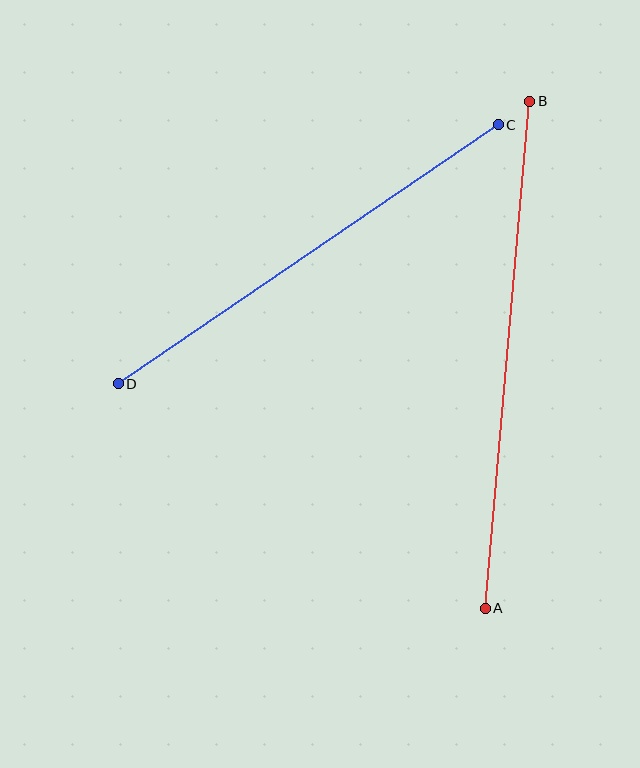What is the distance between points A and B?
The distance is approximately 509 pixels.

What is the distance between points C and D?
The distance is approximately 460 pixels.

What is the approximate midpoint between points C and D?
The midpoint is at approximately (308, 254) pixels.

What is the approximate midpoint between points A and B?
The midpoint is at approximately (508, 355) pixels.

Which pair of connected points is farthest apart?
Points A and B are farthest apart.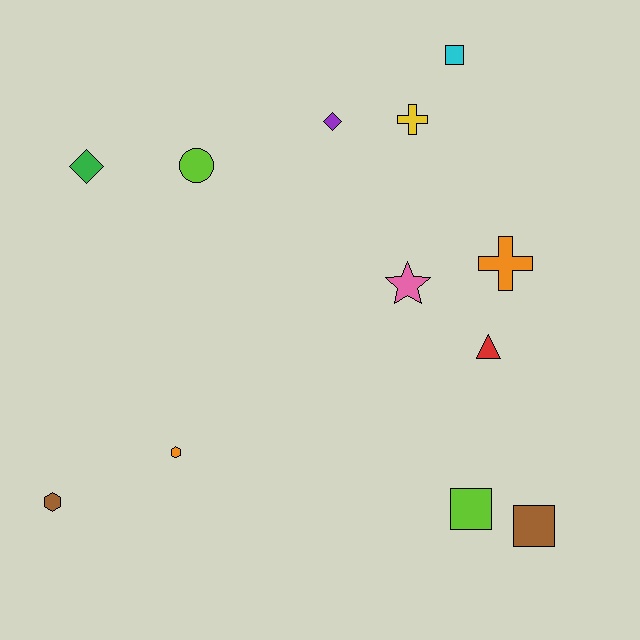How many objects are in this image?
There are 12 objects.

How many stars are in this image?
There is 1 star.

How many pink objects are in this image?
There is 1 pink object.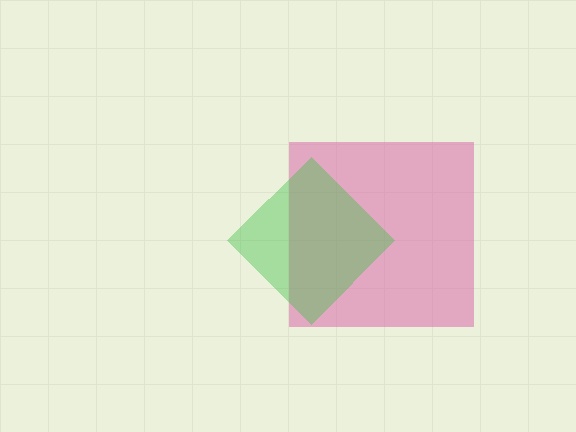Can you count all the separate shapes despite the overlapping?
Yes, there are 2 separate shapes.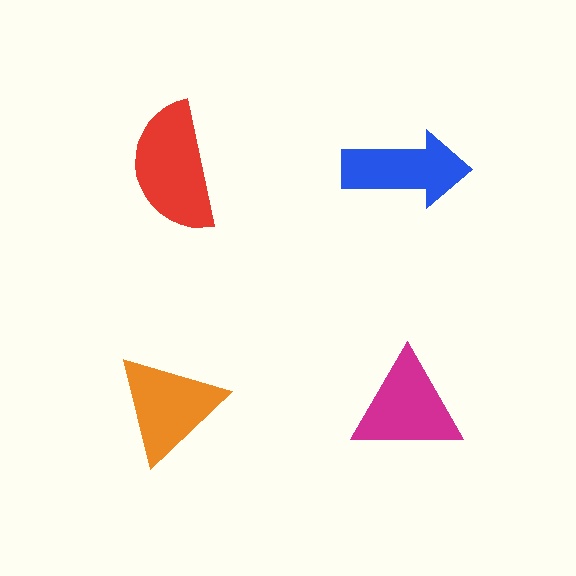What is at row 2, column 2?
A magenta triangle.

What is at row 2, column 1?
An orange triangle.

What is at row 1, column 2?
A blue arrow.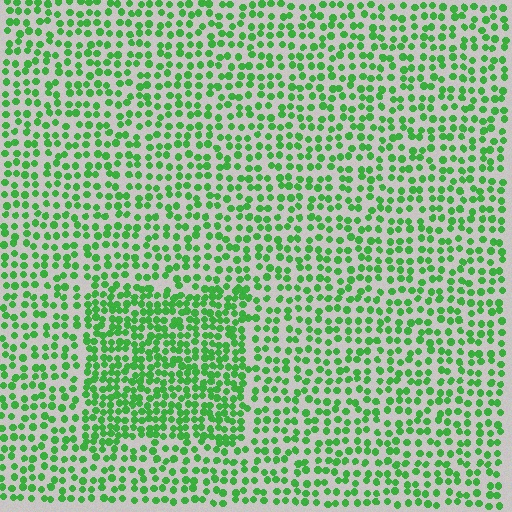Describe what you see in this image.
The image contains small green elements arranged at two different densities. A rectangle-shaped region is visible where the elements are more densely packed than the surrounding area.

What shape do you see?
I see a rectangle.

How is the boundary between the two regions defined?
The boundary is defined by a change in element density (approximately 1.7x ratio). All elements are the same color, size, and shape.